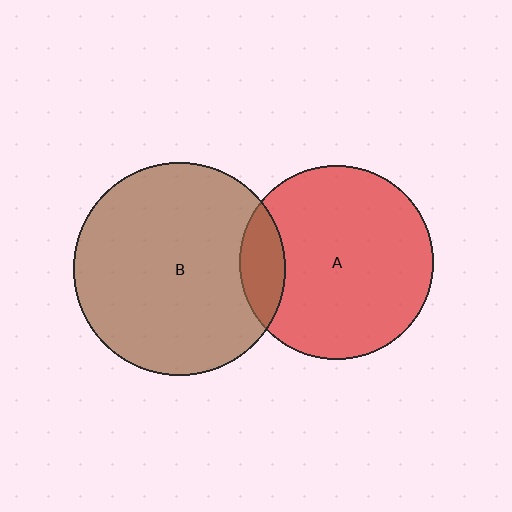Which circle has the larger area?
Circle B (brown).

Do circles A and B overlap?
Yes.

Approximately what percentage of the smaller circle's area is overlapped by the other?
Approximately 15%.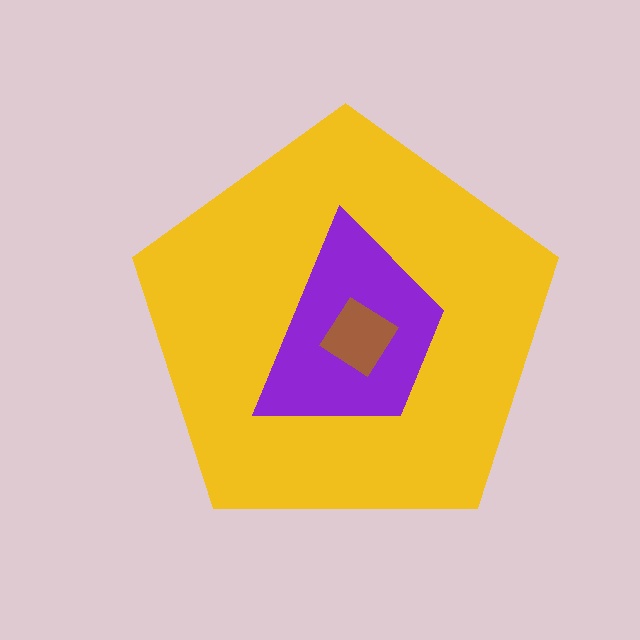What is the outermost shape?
The yellow pentagon.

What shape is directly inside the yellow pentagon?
The purple trapezoid.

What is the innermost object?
The brown diamond.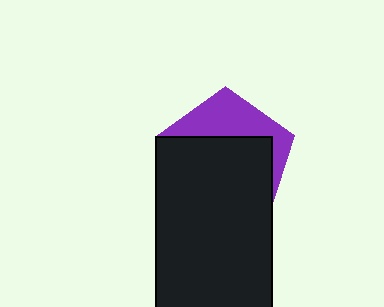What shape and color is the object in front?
The object in front is a black rectangle.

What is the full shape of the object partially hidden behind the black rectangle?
The partially hidden object is a purple pentagon.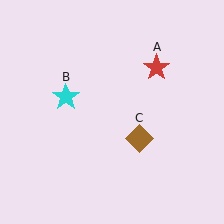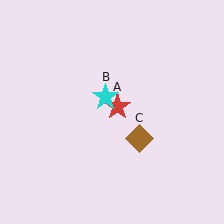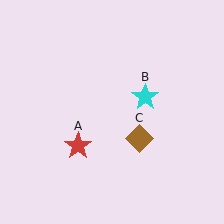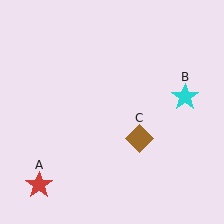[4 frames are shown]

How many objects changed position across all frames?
2 objects changed position: red star (object A), cyan star (object B).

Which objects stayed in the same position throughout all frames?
Brown diamond (object C) remained stationary.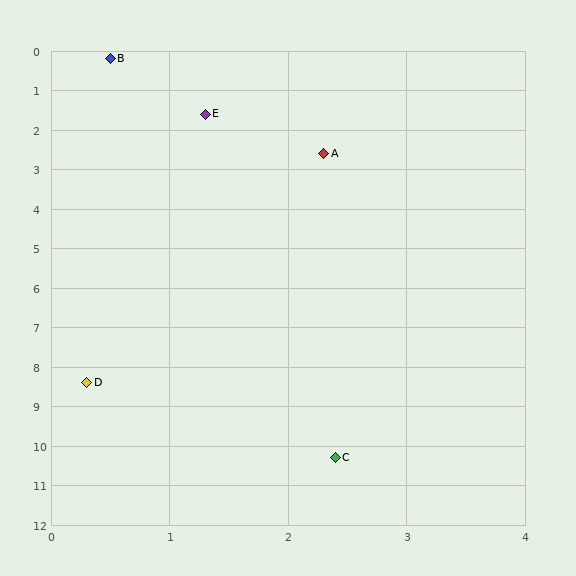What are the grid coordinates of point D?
Point D is at approximately (0.3, 8.4).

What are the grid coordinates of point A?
Point A is at approximately (2.3, 2.6).